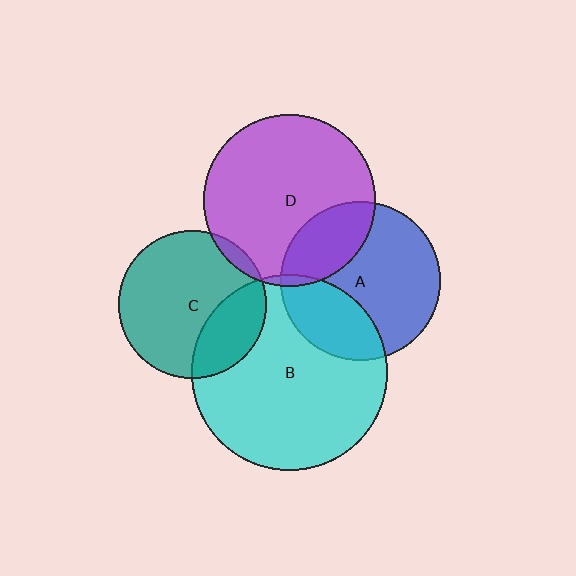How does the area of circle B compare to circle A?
Approximately 1.5 times.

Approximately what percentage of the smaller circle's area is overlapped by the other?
Approximately 30%.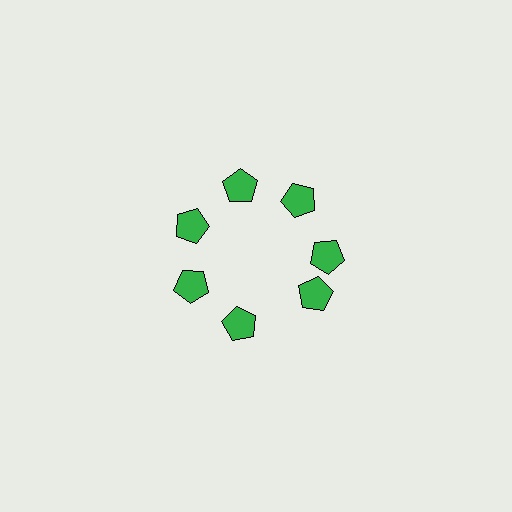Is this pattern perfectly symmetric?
No. The 7 green pentagons are arranged in a ring, but one element near the 5 o'clock position is rotated out of alignment along the ring, breaking the 7-fold rotational symmetry.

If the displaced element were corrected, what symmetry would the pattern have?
It would have 7-fold rotational symmetry — the pattern would map onto itself every 51 degrees.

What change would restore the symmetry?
The symmetry would be restored by rotating it back into even spacing with its neighbors so that all 7 pentagons sit at equal angles and equal distance from the center.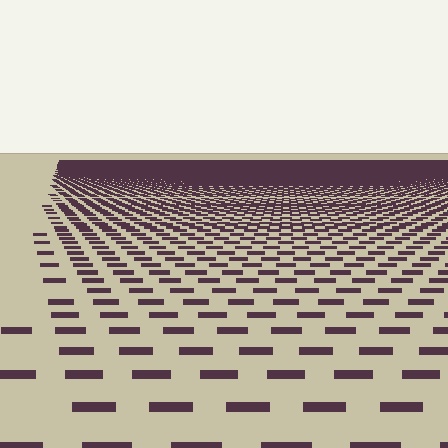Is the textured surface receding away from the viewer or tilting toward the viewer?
The surface is receding away from the viewer. Texture elements get smaller and denser toward the top.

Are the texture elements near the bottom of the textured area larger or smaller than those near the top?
Larger. Near the bottom, elements are closer to the viewer and appear at a bigger on-screen size.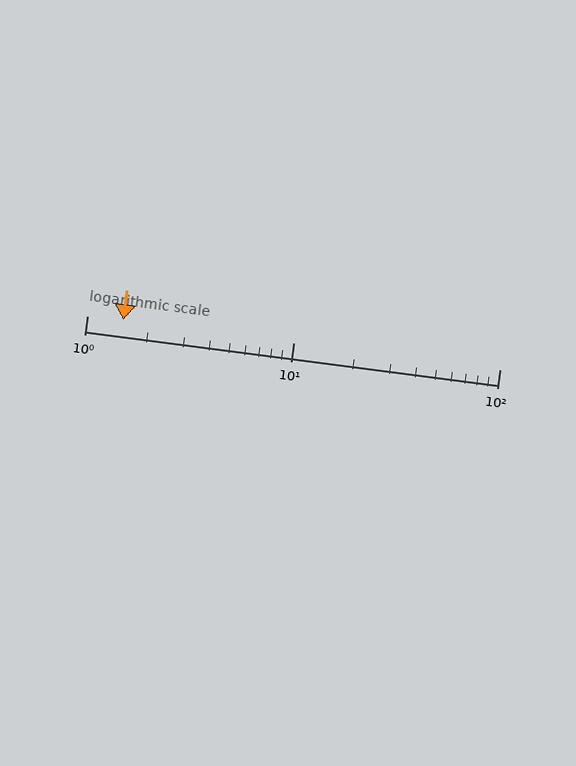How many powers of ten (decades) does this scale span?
The scale spans 2 decades, from 1 to 100.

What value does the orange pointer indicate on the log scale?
The pointer indicates approximately 1.5.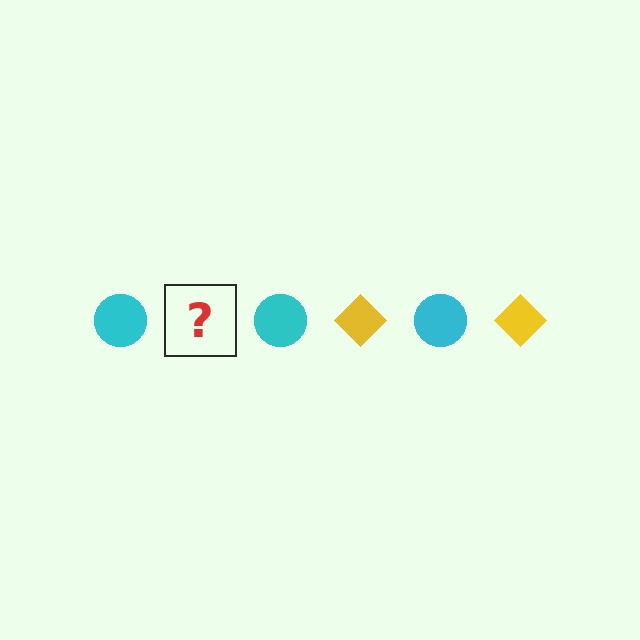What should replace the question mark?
The question mark should be replaced with a yellow diamond.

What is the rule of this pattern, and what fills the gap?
The rule is that the pattern alternates between cyan circle and yellow diamond. The gap should be filled with a yellow diamond.